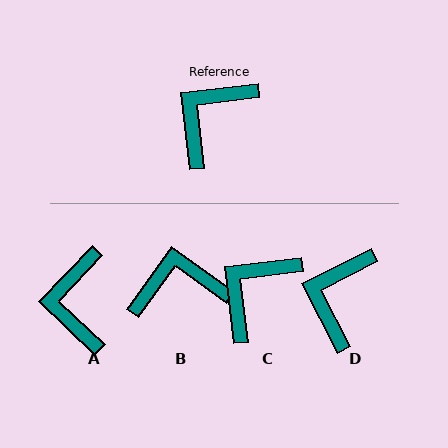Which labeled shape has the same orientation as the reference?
C.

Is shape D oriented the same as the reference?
No, it is off by about 21 degrees.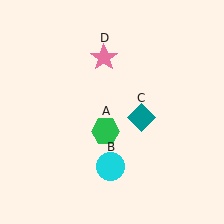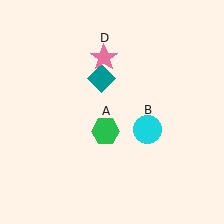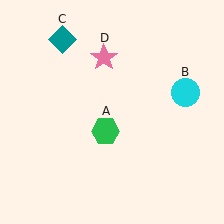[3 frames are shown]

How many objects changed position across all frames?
2 objects changed position: cyan circle (object B), teal diamond (object C).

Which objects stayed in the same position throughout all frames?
Green hexagon (object A) and pink star (object D) remained stationary.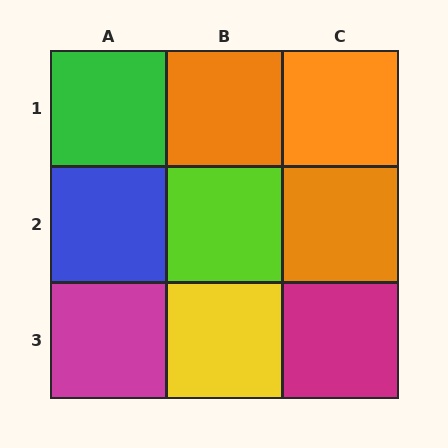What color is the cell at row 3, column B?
Yellow.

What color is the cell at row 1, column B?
Orange.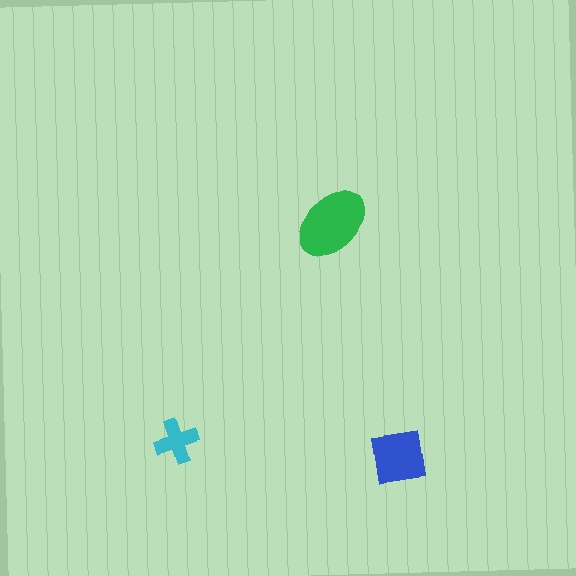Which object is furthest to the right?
The blue square is rightmost.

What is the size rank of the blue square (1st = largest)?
2nd.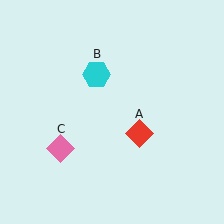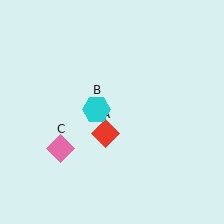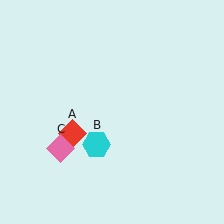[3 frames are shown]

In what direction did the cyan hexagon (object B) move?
The cyan hexagon (object B) moved down.